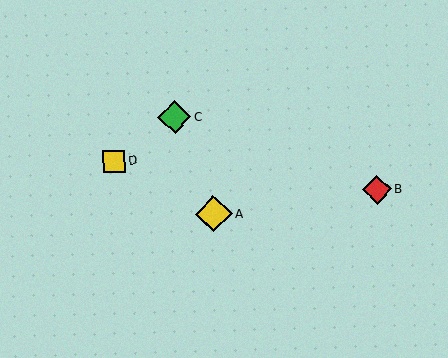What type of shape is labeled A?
Shape A is a yellow diamond.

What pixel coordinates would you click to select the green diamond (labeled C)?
Click at (174, 117) to select the green diamond C.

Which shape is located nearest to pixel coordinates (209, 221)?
The yellow diamond (labeled A) at (214, 214) is nearest to that location.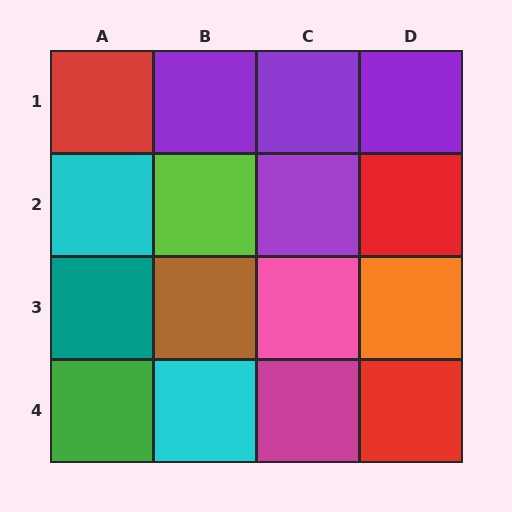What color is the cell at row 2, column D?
Red.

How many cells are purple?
4 cells are purple.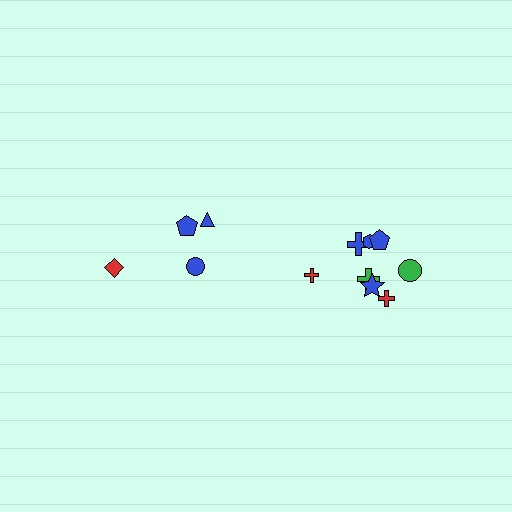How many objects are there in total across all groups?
There are 12 objects.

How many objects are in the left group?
There are 4 objects.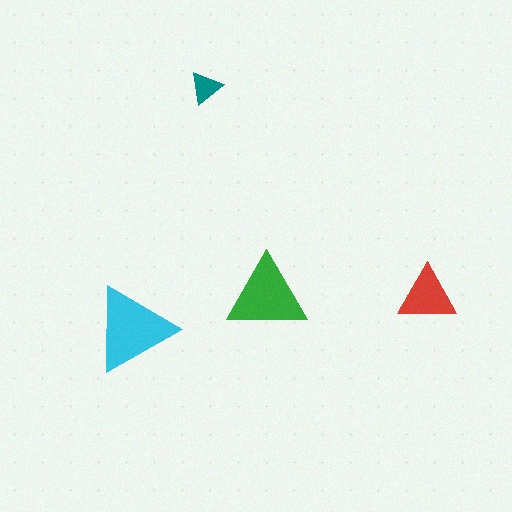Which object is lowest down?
The cyan triangle is bottommost.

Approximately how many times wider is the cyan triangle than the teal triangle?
About 2.5 times wider.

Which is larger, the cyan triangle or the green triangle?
The cyan one.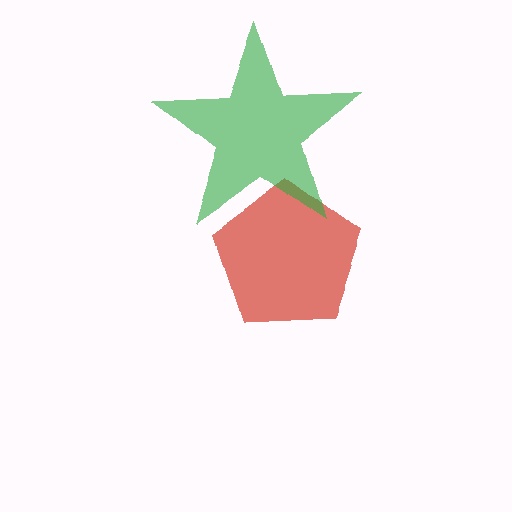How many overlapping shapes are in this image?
There are 2 overlapping shapes in the image.